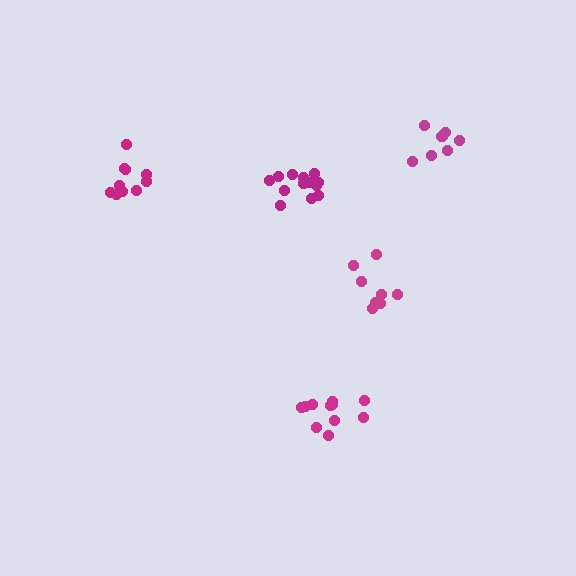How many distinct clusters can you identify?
There are 5 distinct clusters.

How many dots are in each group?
Group 1: 8 dots, Group 2: 13 dots, Group 3: 10 dots, Group 4: 8 dots, Group 5: 11 dots (50 total).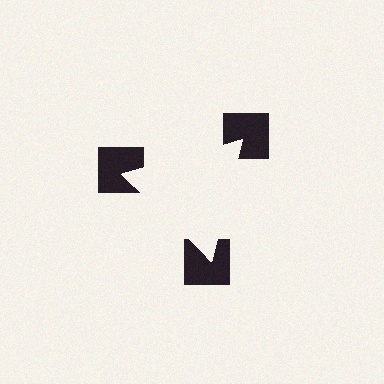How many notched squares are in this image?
There are 3 — one at each vertex of the illusory triangle.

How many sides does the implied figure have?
3 sides.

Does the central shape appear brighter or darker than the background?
It typically appears slightly brighter than the background, even though no actual brightness change is drawn.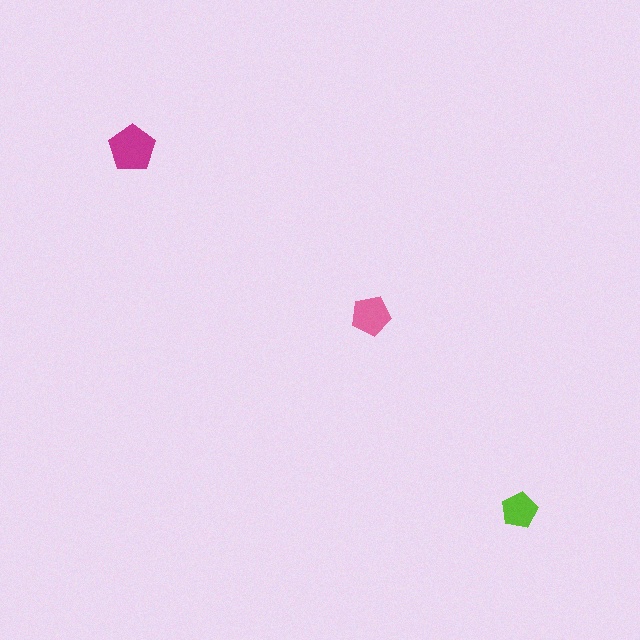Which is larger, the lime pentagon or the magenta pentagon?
The magenta one.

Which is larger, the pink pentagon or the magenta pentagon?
The magenta one.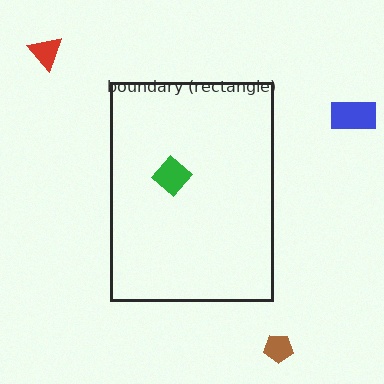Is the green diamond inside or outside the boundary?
Inside.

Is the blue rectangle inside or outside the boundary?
Outside.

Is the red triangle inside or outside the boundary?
Outside.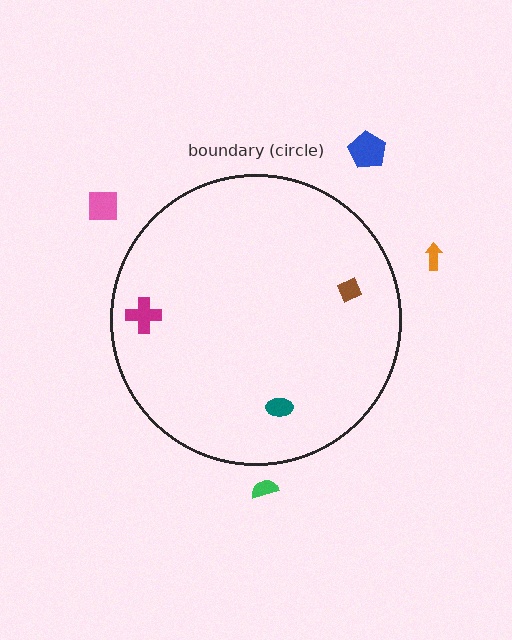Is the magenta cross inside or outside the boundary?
Inside.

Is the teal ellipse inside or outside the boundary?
Inside.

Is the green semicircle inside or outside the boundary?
Outside.